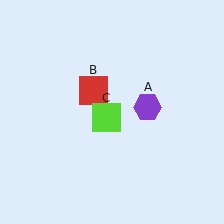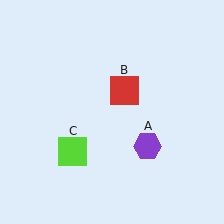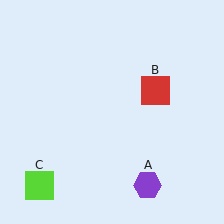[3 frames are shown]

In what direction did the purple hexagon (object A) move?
The purple hexagon (object A) moved down.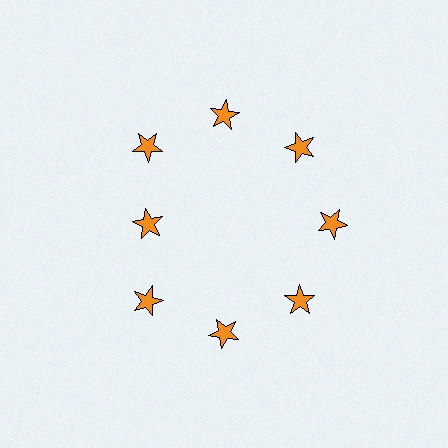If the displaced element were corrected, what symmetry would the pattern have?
It would have 8-fold rotational symmetry — the pattern would map onto itself every 45 degrees.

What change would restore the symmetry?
The symmetry would be restored by moving it outward, back onto the ring so that all 8 stars sit at equal angles and equal distance from the center.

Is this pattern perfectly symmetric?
No. The 8 orange stars are arranged in a ring, but one element near the 9 o'clock position is pulled inward toward the center, breaking the 8-fold rotational symmetry.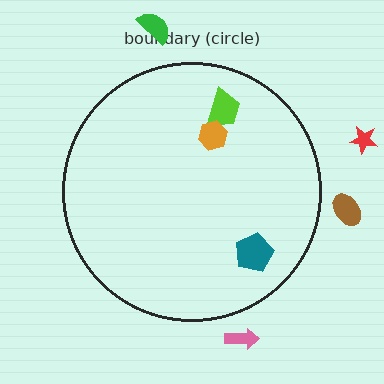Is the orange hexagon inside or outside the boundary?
Inside.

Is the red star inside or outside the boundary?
Outside.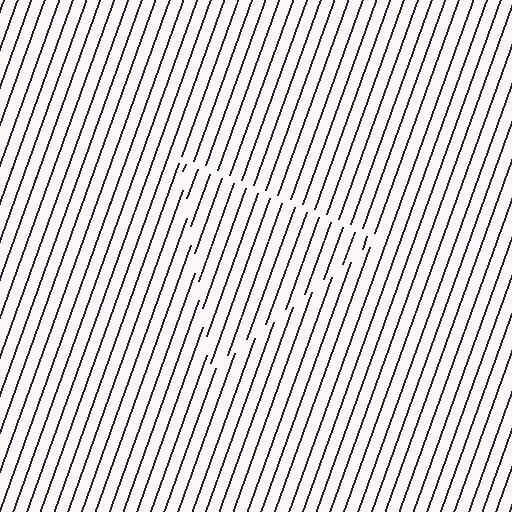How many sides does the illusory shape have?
3 sides — the line-ends trace a triangle.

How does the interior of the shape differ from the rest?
The interior of the shape contains the same grating, shifted by half a period — the contour is defined by the phase discontinuity where line-ends from the inner and outer gratings abut.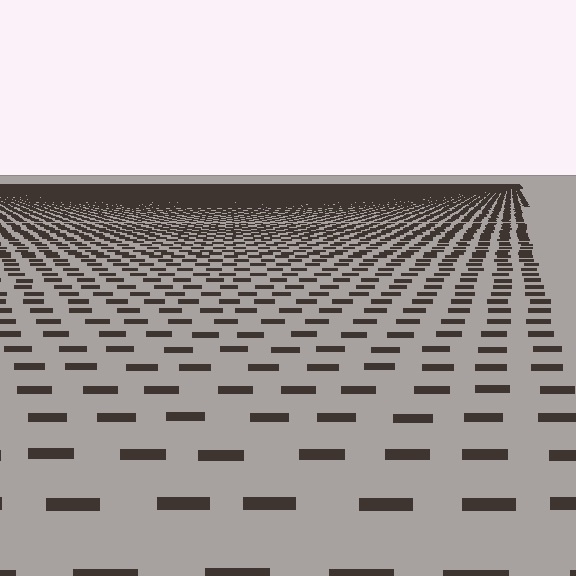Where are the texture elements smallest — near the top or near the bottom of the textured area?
Near the top.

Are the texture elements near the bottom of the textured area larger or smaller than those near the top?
Larger. Near the bottom, elements are closer to the viewer and appear at a bigger on-screen size.